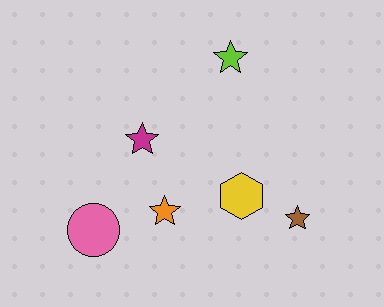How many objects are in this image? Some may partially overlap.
There are 6 objects.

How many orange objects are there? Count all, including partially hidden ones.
There is 1 orange object.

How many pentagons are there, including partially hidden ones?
There are no pentagons.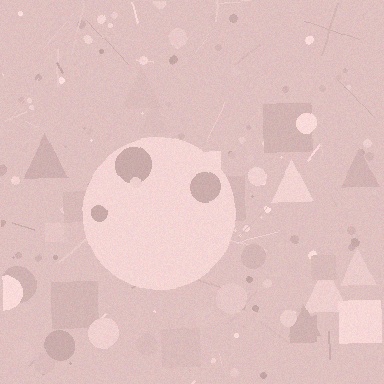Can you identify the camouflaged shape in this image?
The camouflaged shape is a circle.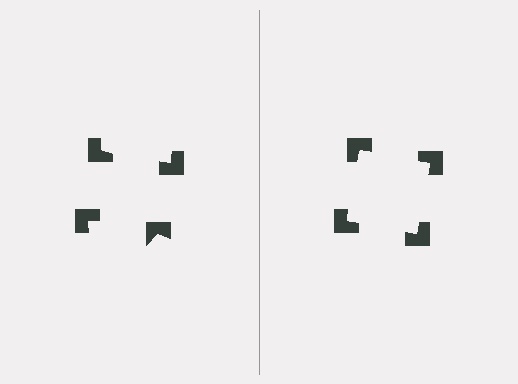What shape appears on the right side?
An illusory square.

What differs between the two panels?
The notched squares are positioned identically on both sides; only the wedge orientations differ. On the right they align to a square; on the left they are misaligned.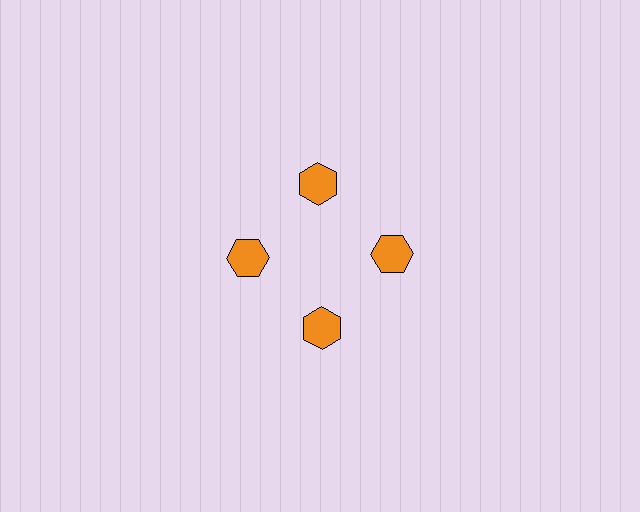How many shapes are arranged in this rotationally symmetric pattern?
There are 4 shapes, arranged in 4 groups of 1.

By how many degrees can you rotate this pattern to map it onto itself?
The pattern maps onto itself every 90 degrees of rotation.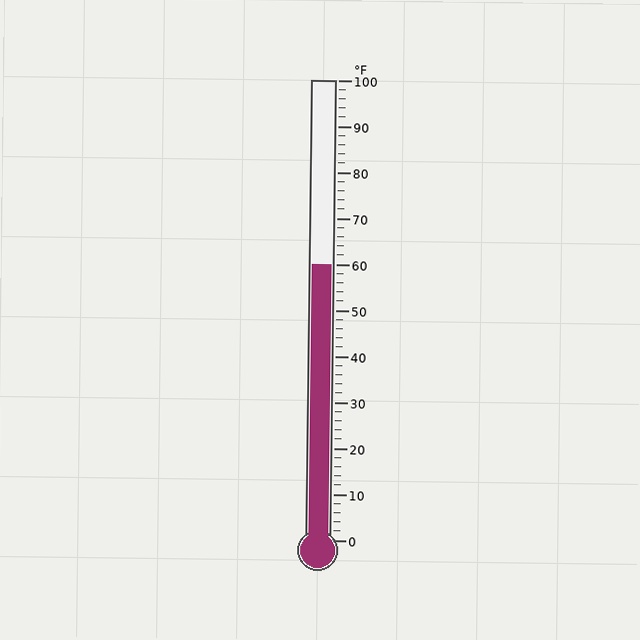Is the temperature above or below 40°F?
The temperature is above 40°F.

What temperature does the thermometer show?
The thermometer shows approximately 60°F.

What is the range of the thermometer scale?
The thermometer scale ranges from 0°F to 100°F.